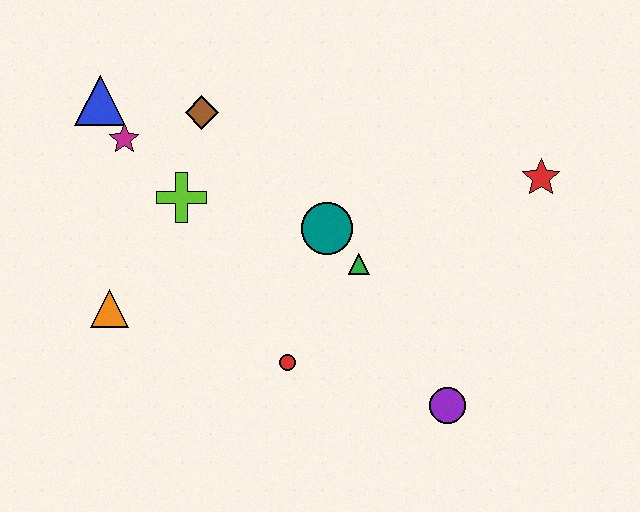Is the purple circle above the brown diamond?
No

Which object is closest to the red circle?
The green triangle is closest to the red circle.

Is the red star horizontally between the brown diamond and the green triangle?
No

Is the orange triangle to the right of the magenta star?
No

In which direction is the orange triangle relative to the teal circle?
The orange triangle is to the left of the teal circle.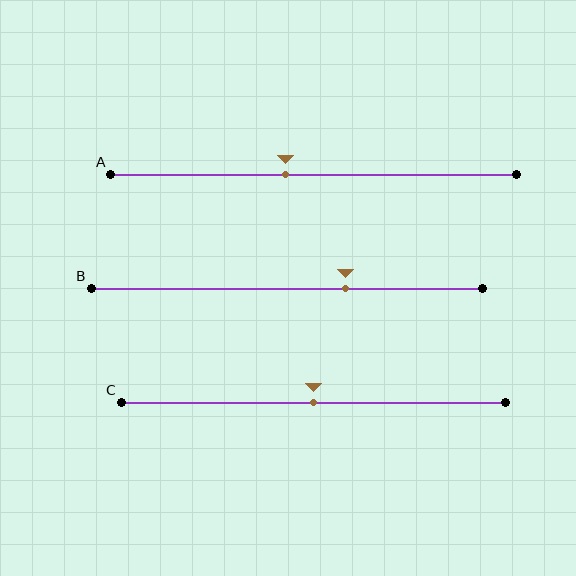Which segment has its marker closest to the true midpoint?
Segment C has its marker closest to the true midpoint.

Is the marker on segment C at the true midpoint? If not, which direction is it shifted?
Yes, the marker on segment C is at the true midpoint.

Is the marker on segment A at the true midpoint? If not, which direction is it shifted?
No, the marker on segment A is shifted to the left by about 7% of the segment length.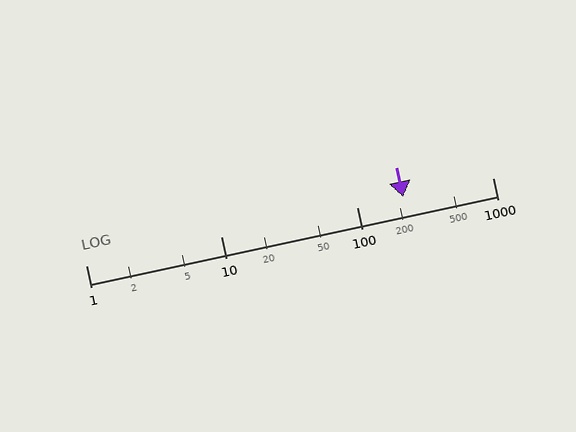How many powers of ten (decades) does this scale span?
The scale spans 3 decades, from 1 to 1000.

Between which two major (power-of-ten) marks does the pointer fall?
The pointer is between 100 and 1000.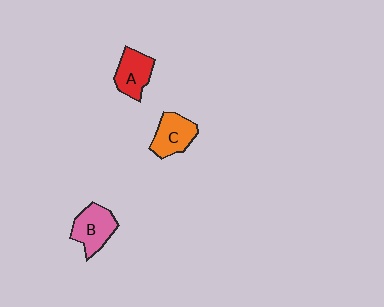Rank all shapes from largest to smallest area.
From largest to smallest: B (pink), C (orange), A (red).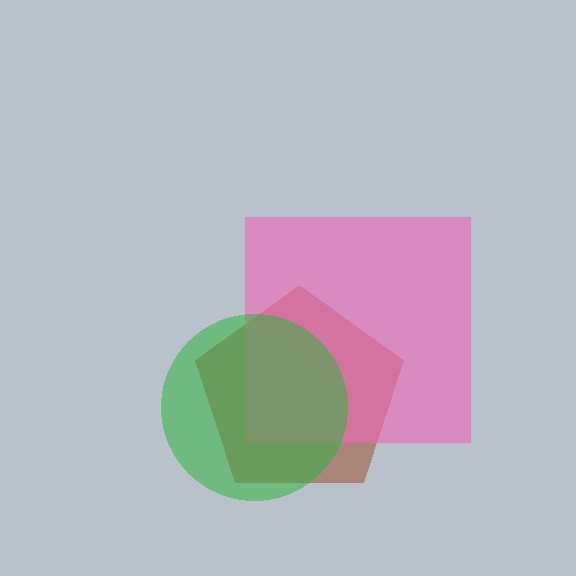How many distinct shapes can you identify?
There are 3 distinct shapes: a brown pentagon, a pink square, a green circle.